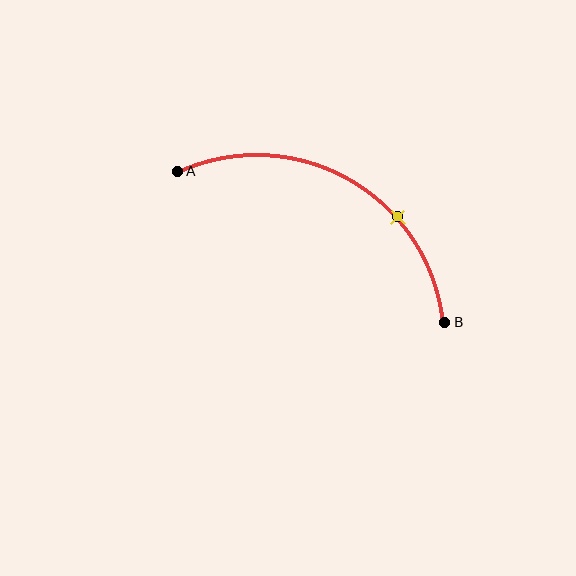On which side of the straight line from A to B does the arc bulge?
The arc bulges above the straight line connecting A and B.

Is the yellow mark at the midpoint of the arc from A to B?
No. The yellow mark lies on the arc but is closer to endpoint B. The arc midpoint would be at the point on the curve equidistant along the arc from both A and B.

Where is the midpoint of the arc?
The arc midpoint is the point on the curve farthest from the straight line joining A and B. It sits above that line.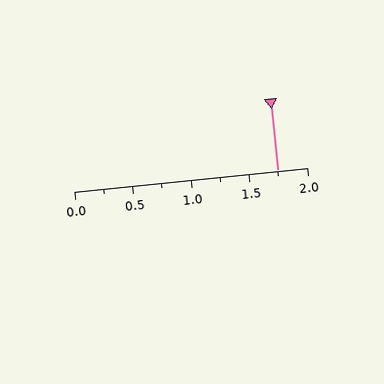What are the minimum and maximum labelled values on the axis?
The axis runs from 0.0 to 2.0.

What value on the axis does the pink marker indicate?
The marker indicates approximately 1.75.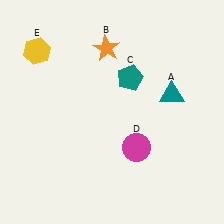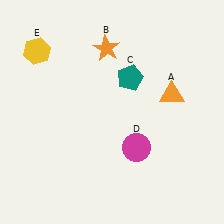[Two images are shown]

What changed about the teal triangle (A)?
In Image 1, A is teal. In Image 2, it changed to orange.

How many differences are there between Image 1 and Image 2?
There is 1 difference between the two images.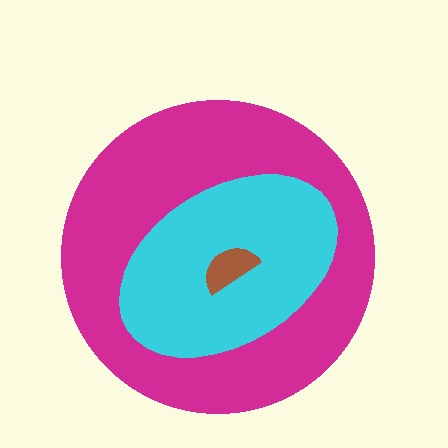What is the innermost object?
The brown semicircle.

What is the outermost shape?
The magenta circle.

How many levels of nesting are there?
3.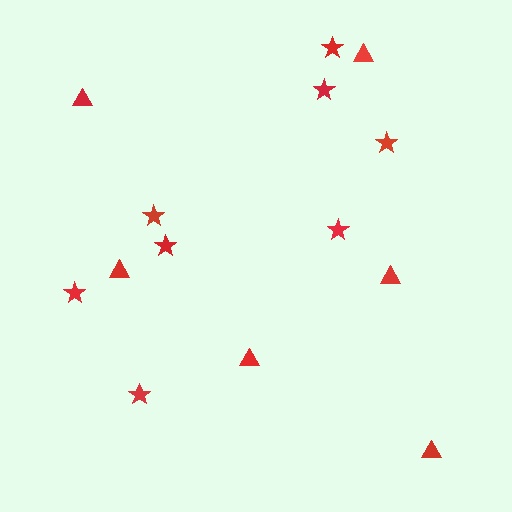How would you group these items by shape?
There are 2 groups: one group of stars (8) and one group of triangles (6).